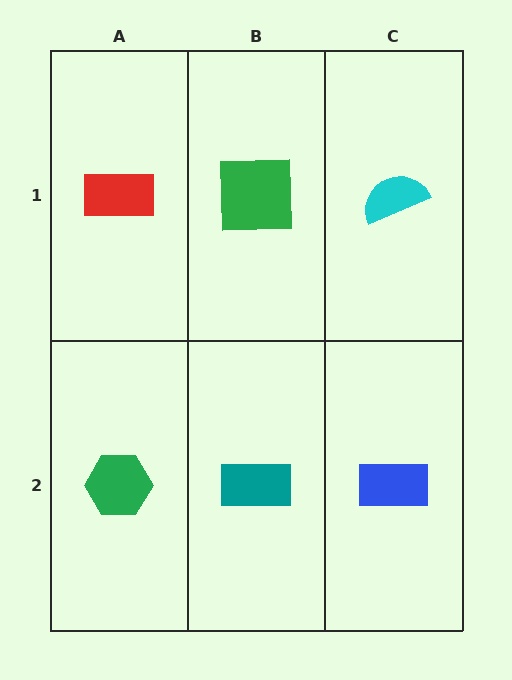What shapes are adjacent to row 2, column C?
A cyan semicircle (row 1, column C), a teal rectangle (row 2, column B).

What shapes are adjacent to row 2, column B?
A green square (row 1, column B), a green hexagon (row 2, column A), a blue rectangle (row 2, column C).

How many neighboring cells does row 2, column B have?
3.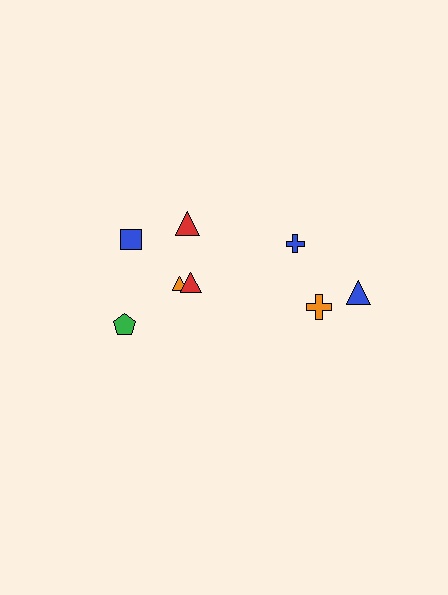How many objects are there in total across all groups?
There are 8 objects.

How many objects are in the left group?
There are 5 objects.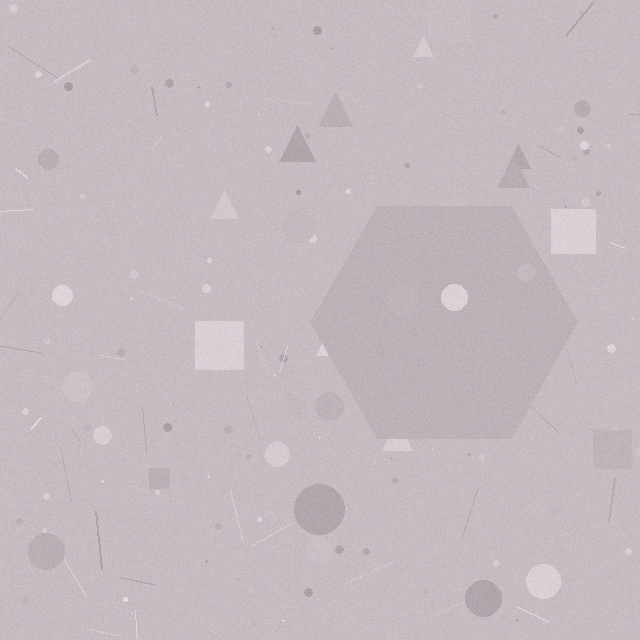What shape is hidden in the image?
A hexagon is hidden in the image.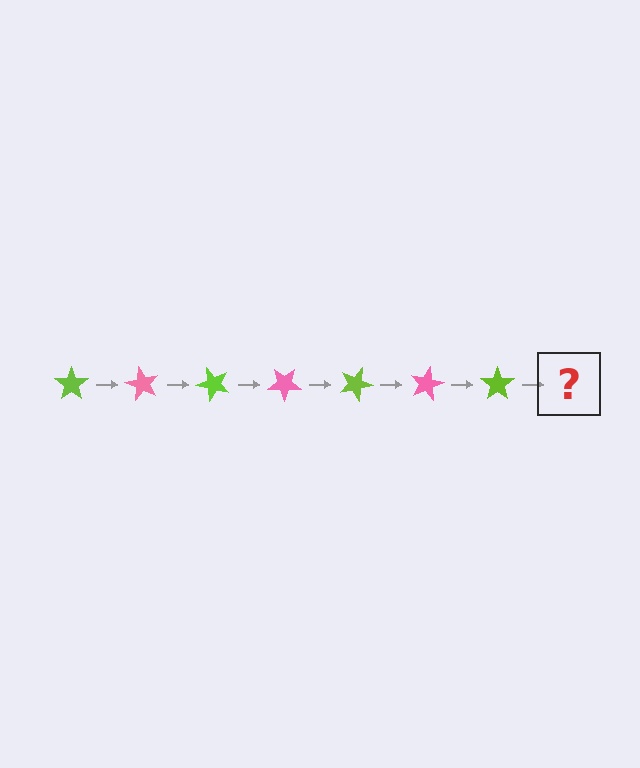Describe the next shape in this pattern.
It should be a pink star, rotated 420 degrees from the start.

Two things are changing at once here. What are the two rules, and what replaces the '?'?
The two rules are that it rotates 60 degrees each step and the color cycles through lime and pink. The '?' should be a pink star, rotated 420 degrees from the start.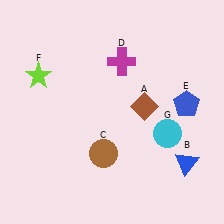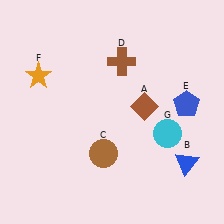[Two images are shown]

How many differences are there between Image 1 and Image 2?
There are 2 differences between the two images.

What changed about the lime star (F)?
In Image 1, F is lime. In Image 2, it changed to orange.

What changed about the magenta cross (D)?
In Image 1, D is magenta. In Image 2, it changed to brown.